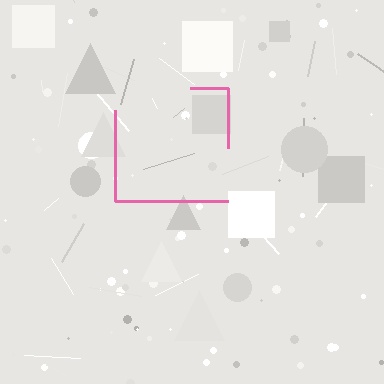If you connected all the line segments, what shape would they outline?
They would outline a square.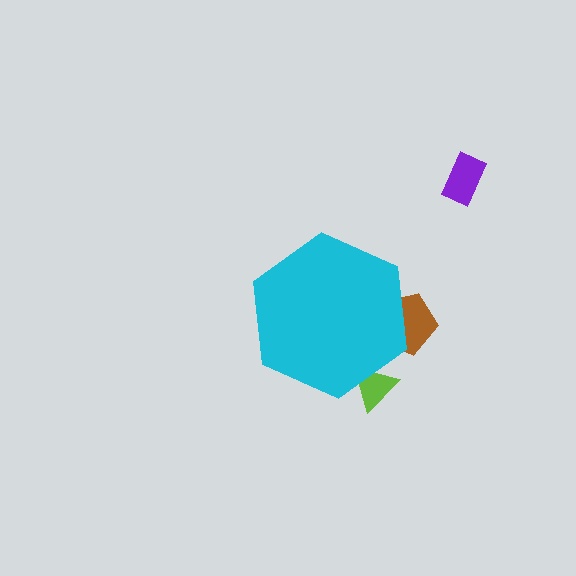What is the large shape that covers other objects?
A cyan hexagon.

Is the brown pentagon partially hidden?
Yes, the brown pentagon is partially hidden behind the cyan hexagon.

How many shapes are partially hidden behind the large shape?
2 shapes are partially hidden.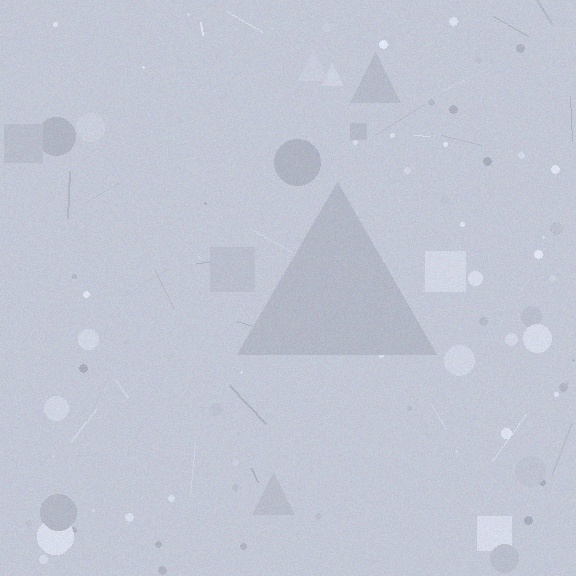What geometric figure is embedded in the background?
A triangle is embedded in the background.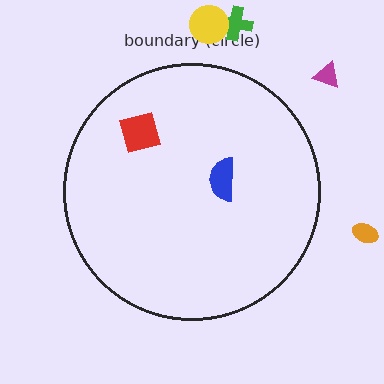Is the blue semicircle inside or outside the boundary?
Inside.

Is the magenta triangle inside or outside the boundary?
Outside.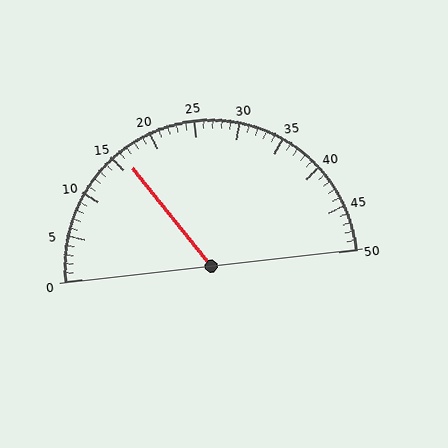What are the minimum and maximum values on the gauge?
The gauge ranges from 0 to 50.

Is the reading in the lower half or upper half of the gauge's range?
The reading is in the lower half of the range (0 to 50).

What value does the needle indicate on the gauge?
The needle indicates approximately 16.